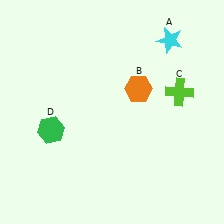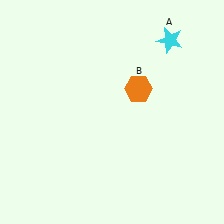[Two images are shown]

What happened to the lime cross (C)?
The lime cross (C) was removed in Image 2. It was in the top-right area of Image 1.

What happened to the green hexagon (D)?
The green hexagon (D) was removed in Image 2. It was in the bottom-left area of Image 1.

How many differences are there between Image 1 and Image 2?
There are 2 differences between the two images.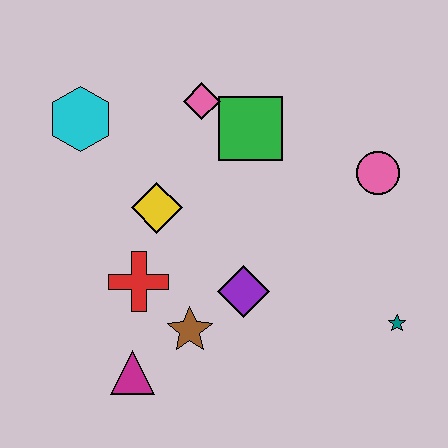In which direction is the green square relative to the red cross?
The green square is above the red cross.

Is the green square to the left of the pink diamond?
No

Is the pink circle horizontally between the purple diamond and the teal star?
Yes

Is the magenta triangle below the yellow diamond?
Yes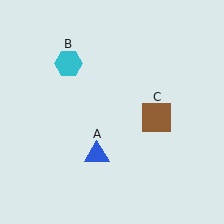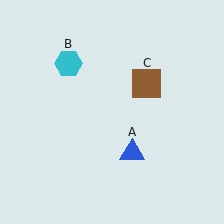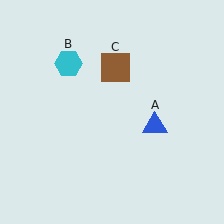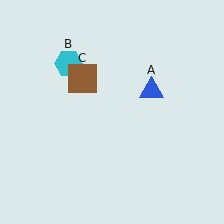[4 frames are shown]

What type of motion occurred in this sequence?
The blue triangle (object A), brown square (object C) rotated counterclockwise around the center of the scene.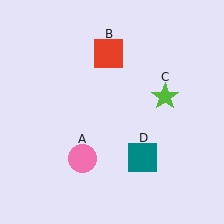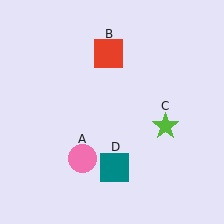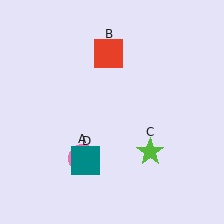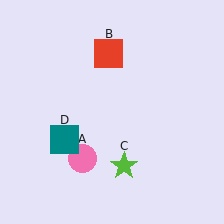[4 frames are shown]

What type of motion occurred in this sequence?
The lime star (object C), teal square (object D) rotated clockwise around the center of the scene.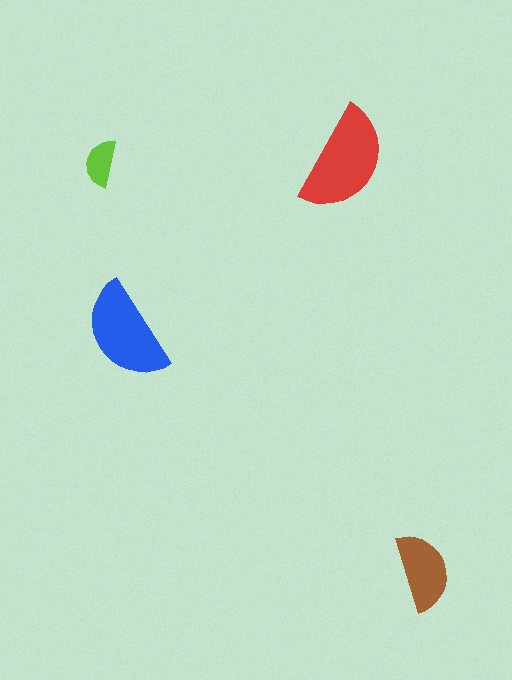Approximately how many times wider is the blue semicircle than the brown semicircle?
About 1.5 times wider.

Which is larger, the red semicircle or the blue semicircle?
The red one.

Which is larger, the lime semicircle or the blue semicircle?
The blue one.